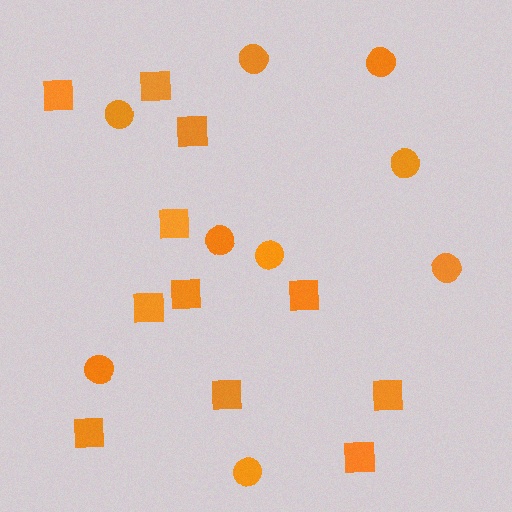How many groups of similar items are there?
There are 2 groups: one group of circles (9) and one group of squares (11).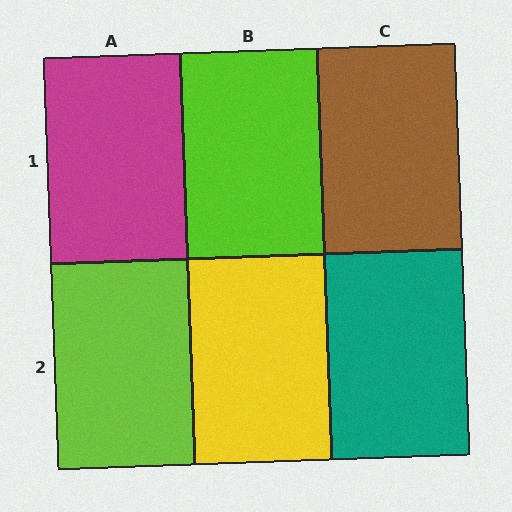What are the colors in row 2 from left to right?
Lime, yellow, teal.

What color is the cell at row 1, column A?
Magenta.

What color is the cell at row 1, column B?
Lime.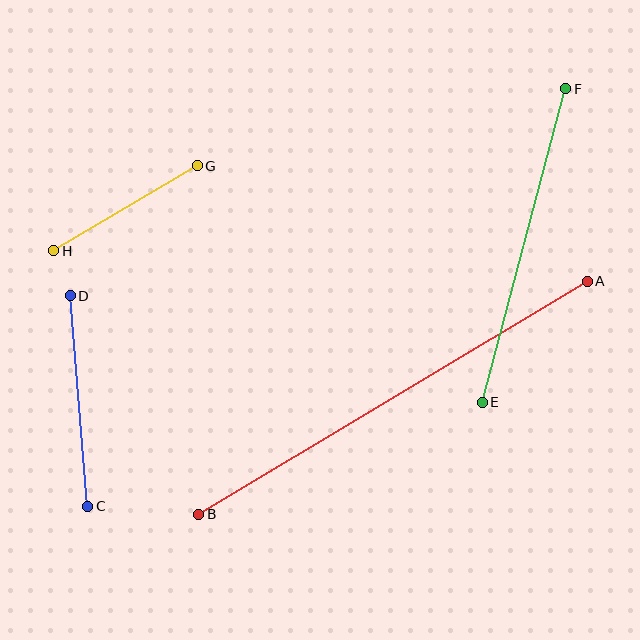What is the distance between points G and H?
The distance is approximately 167 pixels.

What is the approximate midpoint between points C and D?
The midpoint is at approximately (79, 401) pixels.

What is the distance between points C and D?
The distance is approximately 211 pixels.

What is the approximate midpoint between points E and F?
The midpoint is at approximately (524, 245) pixels.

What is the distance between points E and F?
The distance is approximately 325 pixels.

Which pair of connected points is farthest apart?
Points A and B are farthest apart.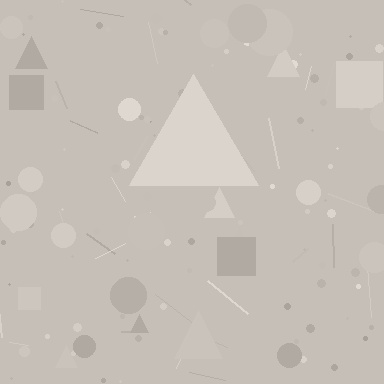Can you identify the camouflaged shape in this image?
The camouflaged shape is a triangle.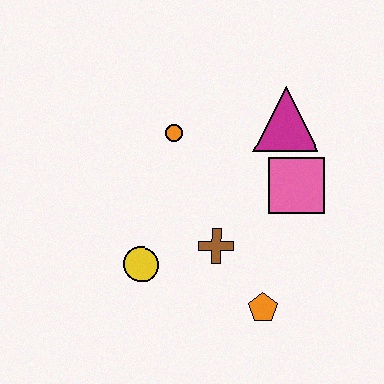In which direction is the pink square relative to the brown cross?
The pink square is to the right of the brown cross.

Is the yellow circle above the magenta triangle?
No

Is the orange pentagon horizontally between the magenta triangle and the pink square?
No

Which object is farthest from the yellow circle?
The magenta triangle is farthest from the yellow circle.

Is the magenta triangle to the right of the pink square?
No